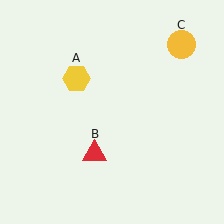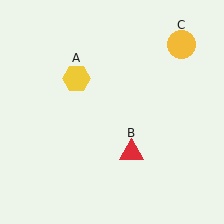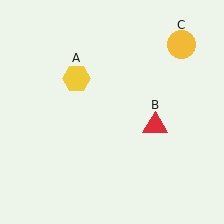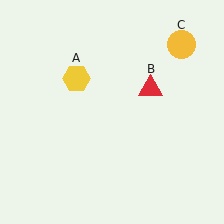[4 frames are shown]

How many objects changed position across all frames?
1 object changed position: red triangle (object B).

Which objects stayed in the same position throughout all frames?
Yellow hexagon (object A) and yellow circle (object C) remained stationary.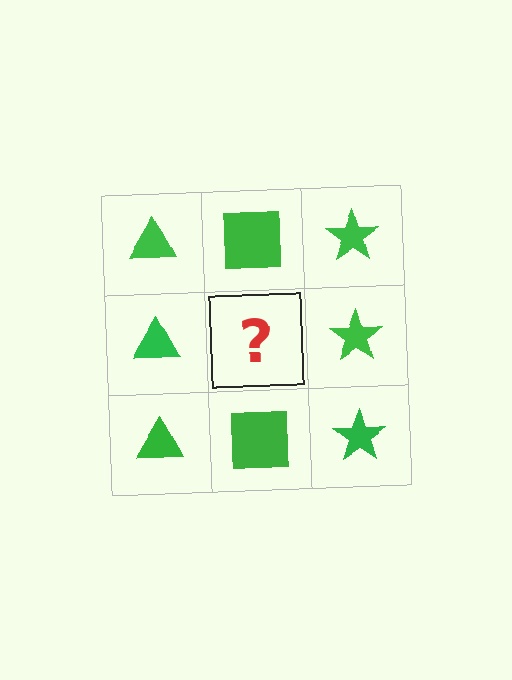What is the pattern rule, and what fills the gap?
The rule is that each column has a consistent shape. The gap should be filled with a green square.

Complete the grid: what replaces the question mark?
The question mark should be replaced with a green square.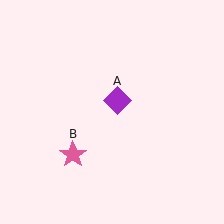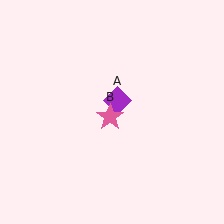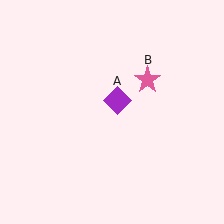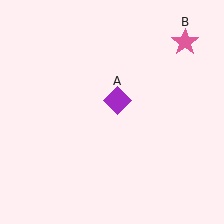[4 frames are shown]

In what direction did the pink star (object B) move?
The pink star (object B) moved up and to the right.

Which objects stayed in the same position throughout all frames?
Purple diamond (object A) remained stationary.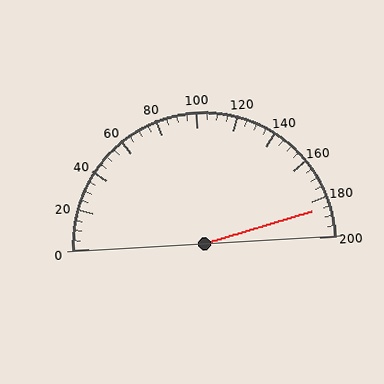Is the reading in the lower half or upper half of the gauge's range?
The reading is in the upper half of the range (0 to 200).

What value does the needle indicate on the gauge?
The needle indicates approximately 185.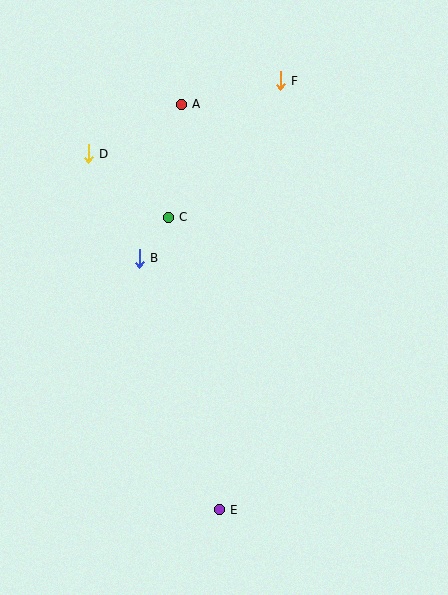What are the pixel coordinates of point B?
Point B is at (139, 258).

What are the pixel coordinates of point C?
Point C is at (168, 217).